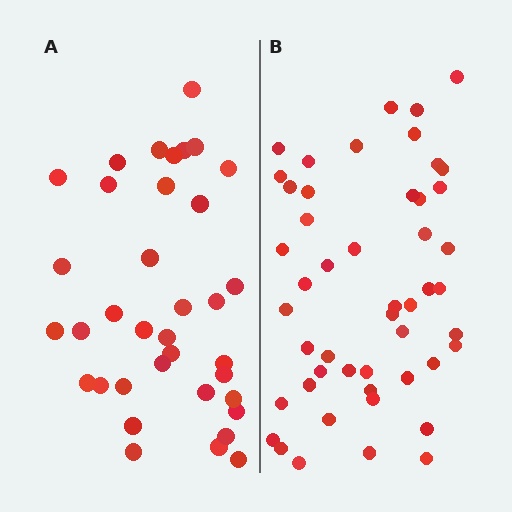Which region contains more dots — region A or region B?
Region B (the right region) has more dots.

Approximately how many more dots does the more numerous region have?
Region B has approximately 15 more dots than region A.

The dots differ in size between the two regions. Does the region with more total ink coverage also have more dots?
No. Region A has more total ink coverage because its dots are larger, but region B actually contains more individual dots. Total area can be misleading — the number of items is what matters here.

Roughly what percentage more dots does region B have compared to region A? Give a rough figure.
About 35% more.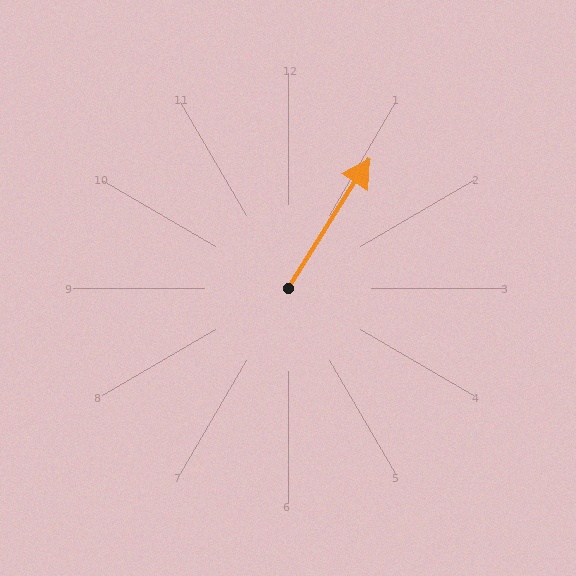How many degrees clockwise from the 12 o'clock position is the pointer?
Approximately 32 degrees.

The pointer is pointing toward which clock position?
Roughly 1 o'clock.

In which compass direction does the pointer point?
Northeast.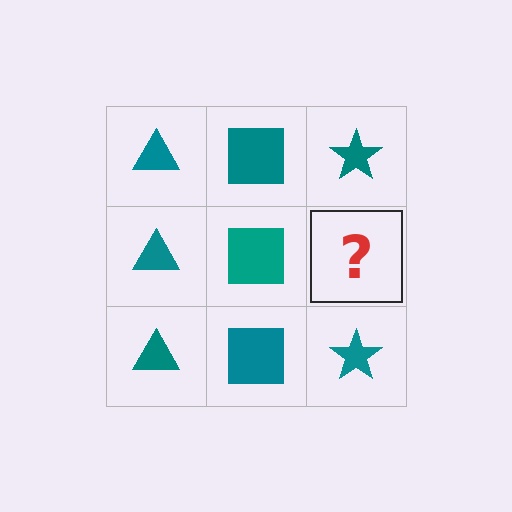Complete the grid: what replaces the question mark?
The question mark should be replaced with a teal star.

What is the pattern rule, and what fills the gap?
The rule is that each column has a consistent shape. The gap should be filled with a teal star.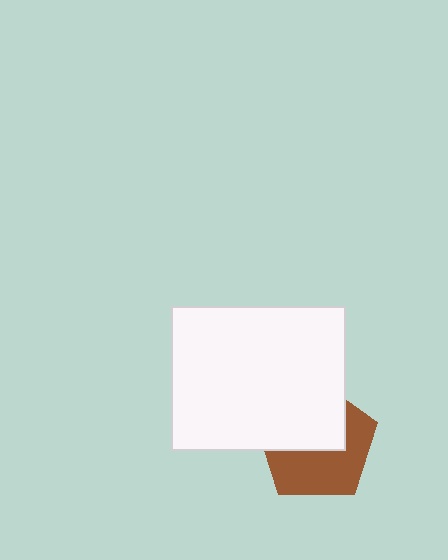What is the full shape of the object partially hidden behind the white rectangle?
The partially hidden object is a brown pentagon.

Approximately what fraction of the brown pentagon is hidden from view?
Roughly 48% of the brown pentagon is hidden behind the white rectangle.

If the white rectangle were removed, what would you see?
You would see the complete brown pentagon.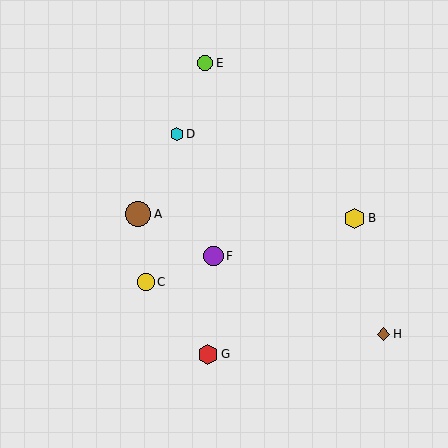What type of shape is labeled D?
Shape D is a cyan hexagon.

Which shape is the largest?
The brown circle (labeled A) is the largest.